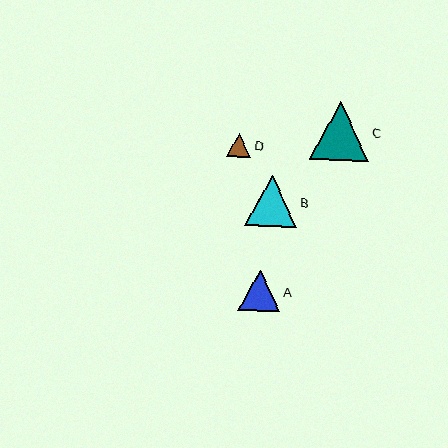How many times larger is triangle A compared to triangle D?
Triangle A is approximately 1.7 times the size of triangle D.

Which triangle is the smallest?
Triangle D is the smallest with a size of approximately 24 pixels.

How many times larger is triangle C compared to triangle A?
Triangle C is approximately 1.4 times the size of triangle A.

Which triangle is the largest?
Triangle C is the largest with a size of approximately 59 pixels.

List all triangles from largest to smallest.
From largest to smallest: C, B, A, D.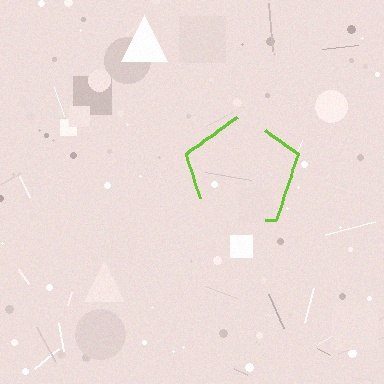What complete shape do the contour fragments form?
The contour fragments form a pentagon.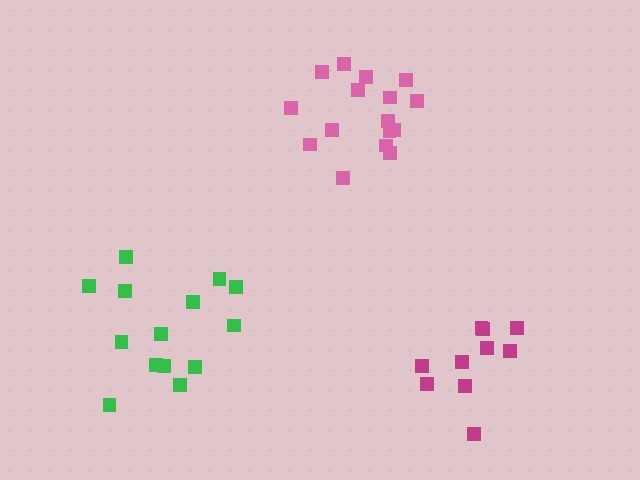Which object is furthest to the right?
The magenta cluster is rightmost.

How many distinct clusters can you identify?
There are 3 distinct clusters.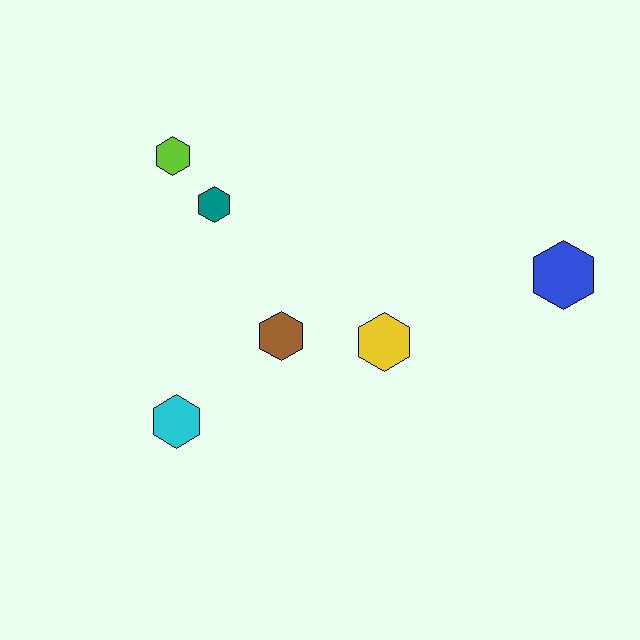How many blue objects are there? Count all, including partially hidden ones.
There is 1 blue object.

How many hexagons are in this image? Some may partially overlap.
There are 6 hexagons.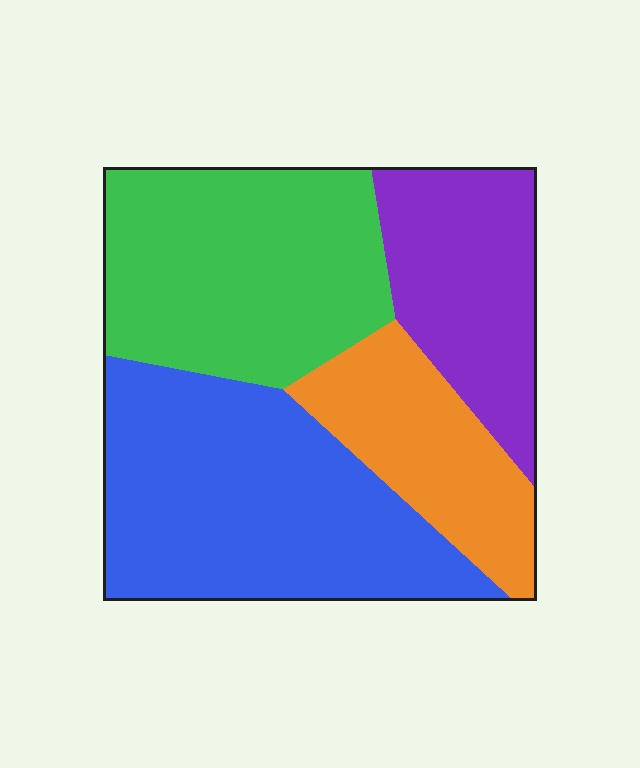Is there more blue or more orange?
Blue.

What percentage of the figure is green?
Green covers around 30% of the figure.